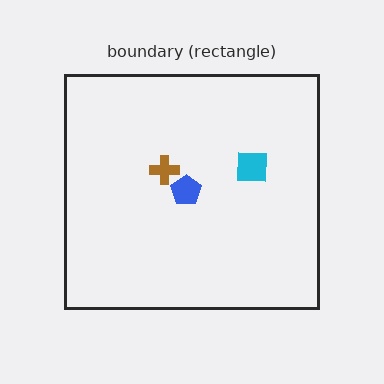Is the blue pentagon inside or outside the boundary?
Inside.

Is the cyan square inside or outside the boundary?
Inside.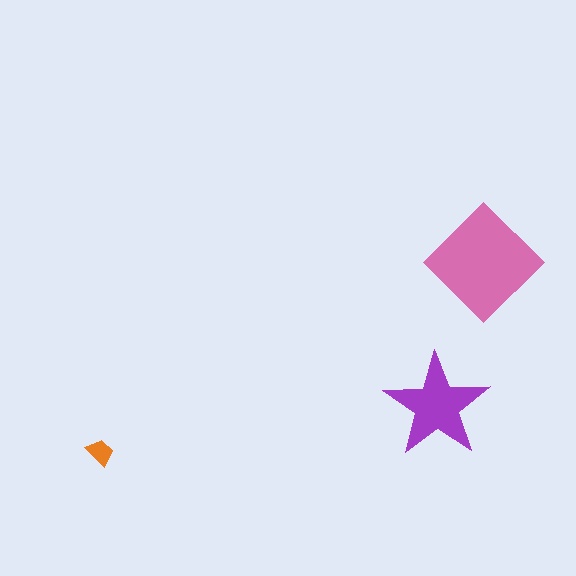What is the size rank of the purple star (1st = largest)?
2nd.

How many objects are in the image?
There are 3 objects in the image.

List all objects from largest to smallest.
The pink diamond, the purple star, the orange trapezoid.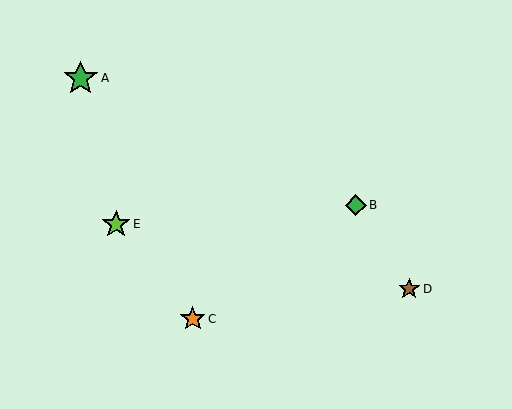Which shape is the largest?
The green star (labeled A) is the largest.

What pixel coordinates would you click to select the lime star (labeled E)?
Click at (116, 224) to select the lime star E.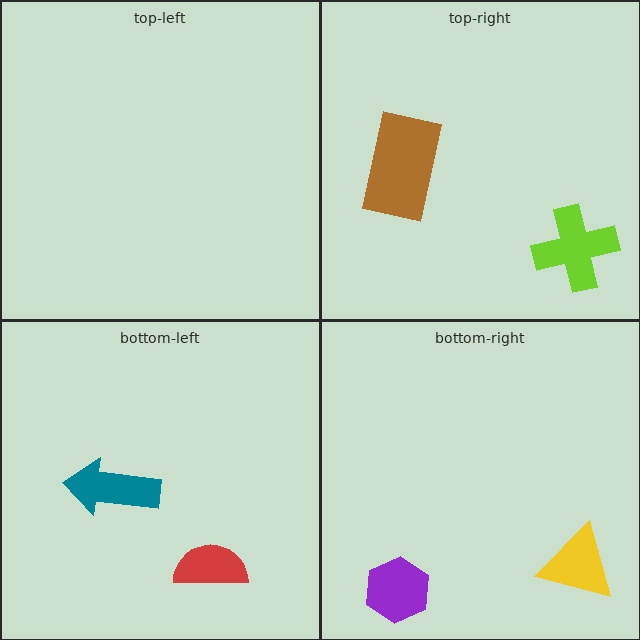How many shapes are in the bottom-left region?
2.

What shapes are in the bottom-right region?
The yellow triangle, the purple hexagon.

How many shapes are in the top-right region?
2.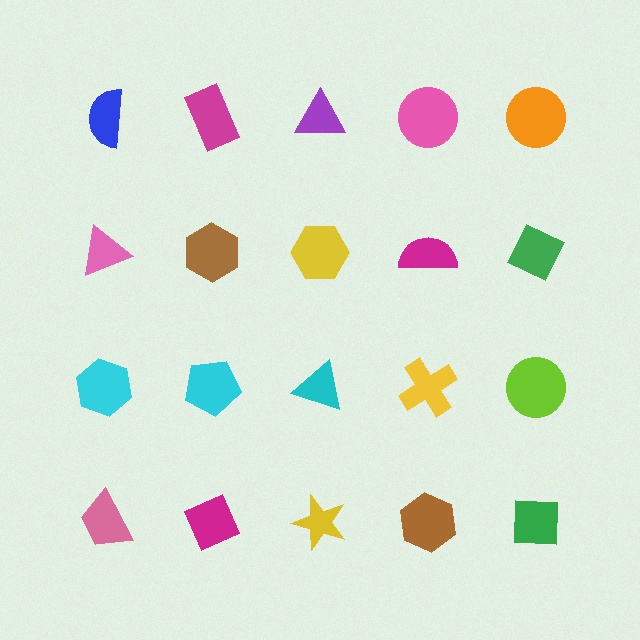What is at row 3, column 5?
A lime circle.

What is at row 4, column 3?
A yellow star.